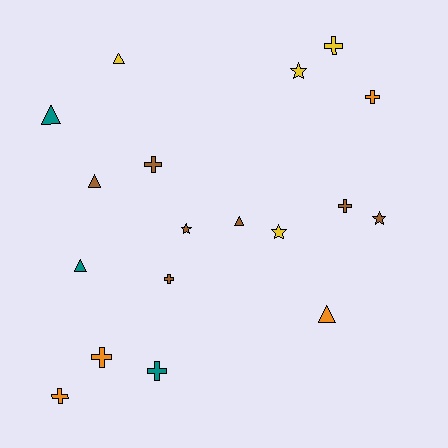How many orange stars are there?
There are no orange stars.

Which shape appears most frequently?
Cross, with 8 objects.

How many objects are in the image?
There are 18 objects.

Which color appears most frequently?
Brown, with 7 objects.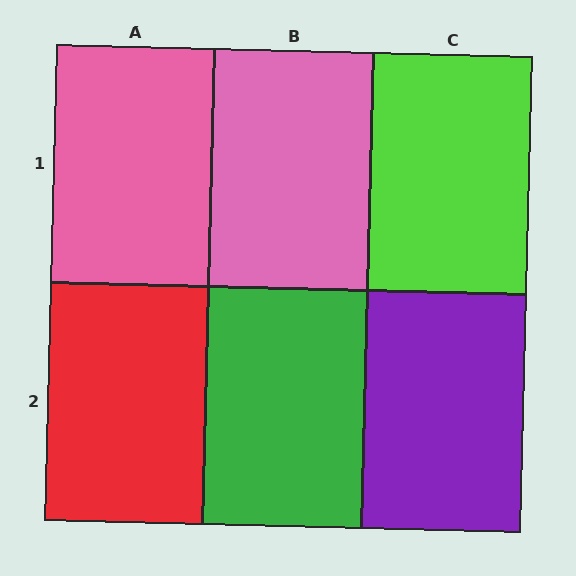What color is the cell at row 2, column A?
Red.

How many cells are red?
1 cell is red.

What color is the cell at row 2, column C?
Purple.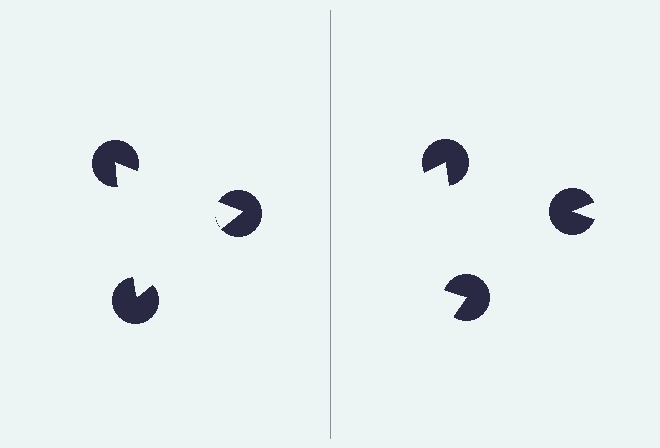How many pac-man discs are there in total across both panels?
6 — 3 on each side.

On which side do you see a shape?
An illusory triangle appears on the left side. On the right side the wedge cuts are rotated, so no coherent shape forms.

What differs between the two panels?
The pac-man discs are positioned identically on both sides; only the wedge orientations differ. On the left they align to a triangle; on the right they are misaligned.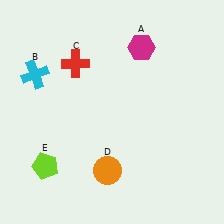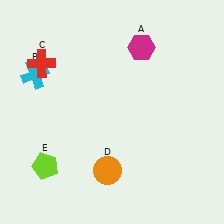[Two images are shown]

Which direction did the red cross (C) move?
The red cross (C) moved left.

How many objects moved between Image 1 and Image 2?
1 object moved between the two images.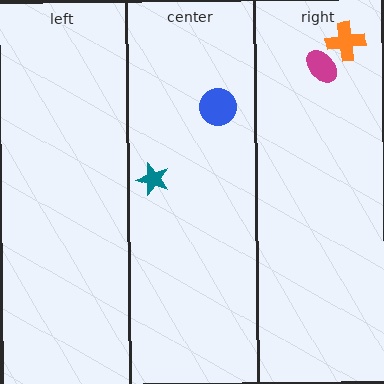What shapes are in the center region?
The teal star, the blue circle.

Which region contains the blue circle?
The center region.